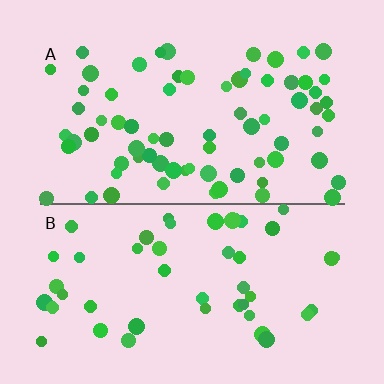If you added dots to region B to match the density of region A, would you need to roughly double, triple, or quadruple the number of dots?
Approximately double.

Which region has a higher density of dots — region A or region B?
A (the top).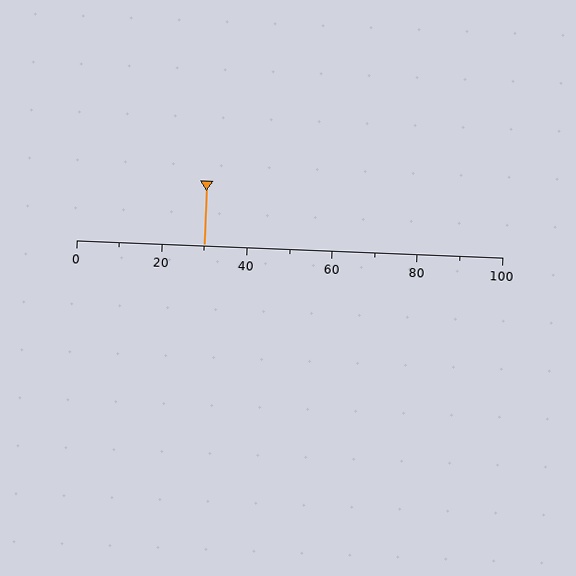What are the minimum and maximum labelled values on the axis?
The axis runs from 0 to 100.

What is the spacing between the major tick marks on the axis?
The major ticks are spaced 20 apart.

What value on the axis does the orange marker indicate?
The marker indicates approximately 30.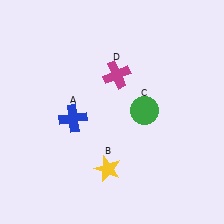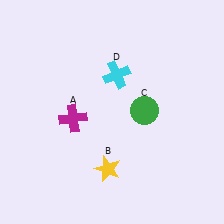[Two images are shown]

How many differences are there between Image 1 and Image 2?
There are 2 differences between the two images.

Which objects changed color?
A changed from blue to magenta. D changed from magenta to cyan.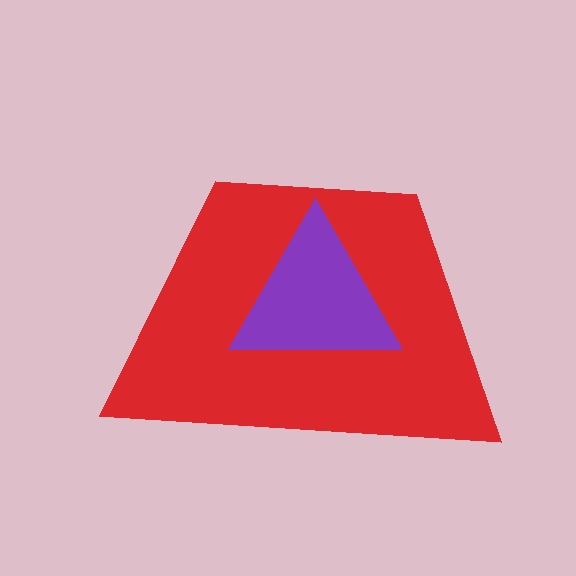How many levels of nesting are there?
2.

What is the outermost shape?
The red trapezoid.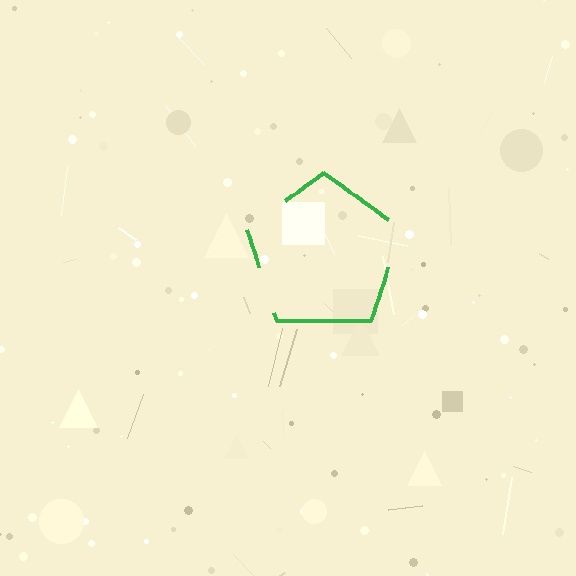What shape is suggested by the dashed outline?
The dashed outline suggests a pentagon.